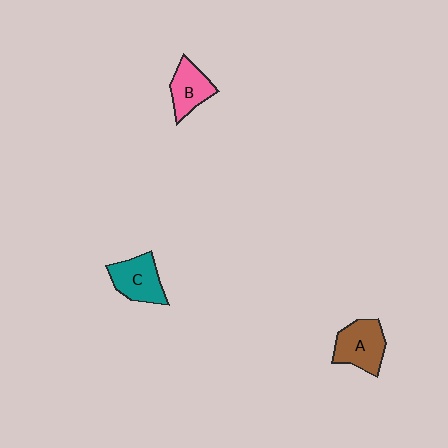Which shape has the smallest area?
Shape B (pink).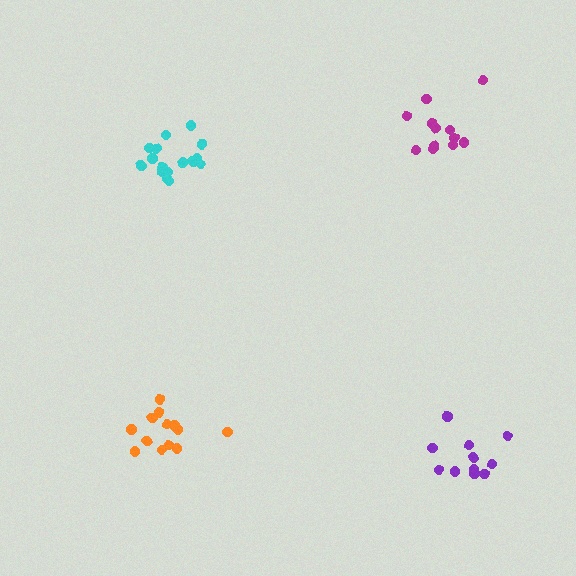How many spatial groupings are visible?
There are 4 spatial groupings.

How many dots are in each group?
Group 1: 13 dots, Group 2: 12 dots, Group 3: 11 dots, Group 4: 17 dots (53 total).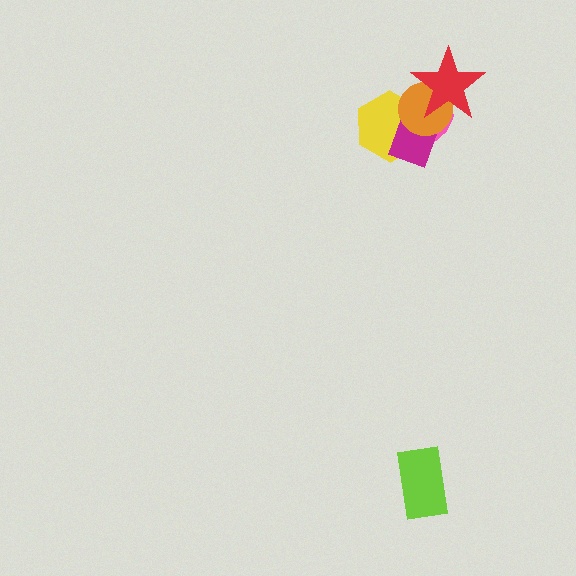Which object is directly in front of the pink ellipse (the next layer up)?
The magenta diamond is directly in front of the pink ellipse.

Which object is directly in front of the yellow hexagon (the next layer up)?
The pink ellipse is directly in front of the yellow hexagon.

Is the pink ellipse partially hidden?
Yes, it is partially covered by another shape.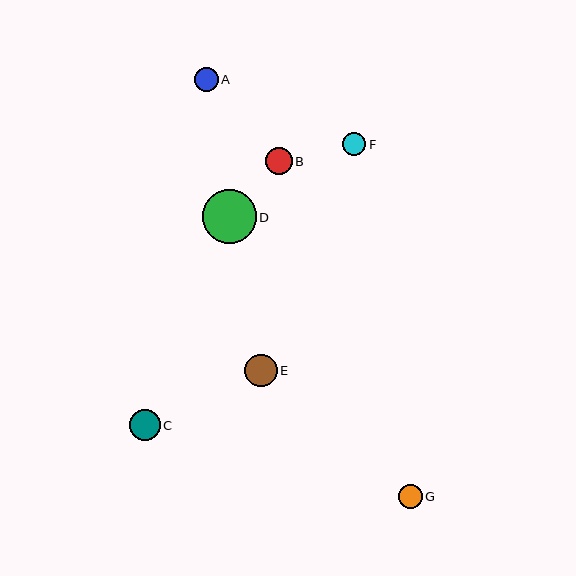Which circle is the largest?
Circle D is the largest with a size of approximately 54 pixels.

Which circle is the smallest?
Circle F is the smallest with a size of approximately 23 pixels.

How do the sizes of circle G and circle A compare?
Circle G and circle A are approximately the same size.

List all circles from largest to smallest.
From largest to smallest: D, E, C, B, G, A, F.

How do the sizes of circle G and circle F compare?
Circle G and circle F are approximately the same size.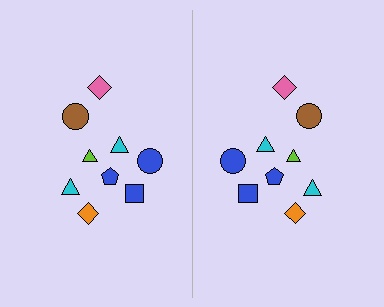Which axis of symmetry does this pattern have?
The pattern has a vertical axis of symmetry running through the center of the image.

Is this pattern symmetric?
Yes, this pattern has bilateral (reflection) symmetry.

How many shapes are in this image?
There are 18 shapes in this image.